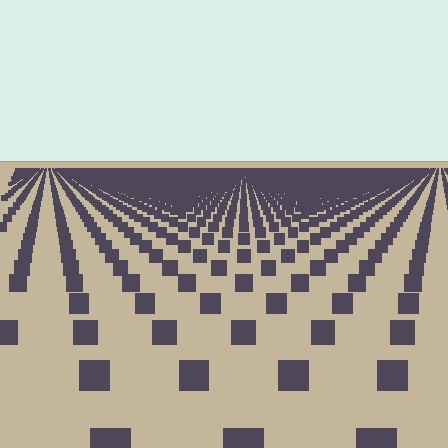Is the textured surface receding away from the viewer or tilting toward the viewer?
The surface is receding away from the viewer. Texture elements get smaller and denser toward the top.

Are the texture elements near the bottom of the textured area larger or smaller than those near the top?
Larger. Near the bottom, elements are closer to the viewer and appear at a bigger on-screen size.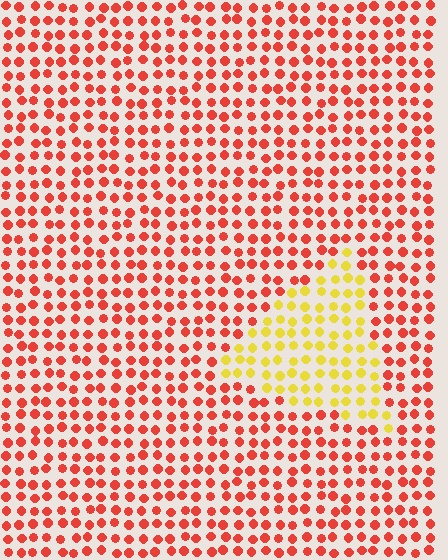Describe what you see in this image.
The image is filled with small red elements in a uniform arrangement. A triangle-shaped region is visible where the elements are tinted to a slightly different hue, forming a subtle color boundary.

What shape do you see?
I see a triangle.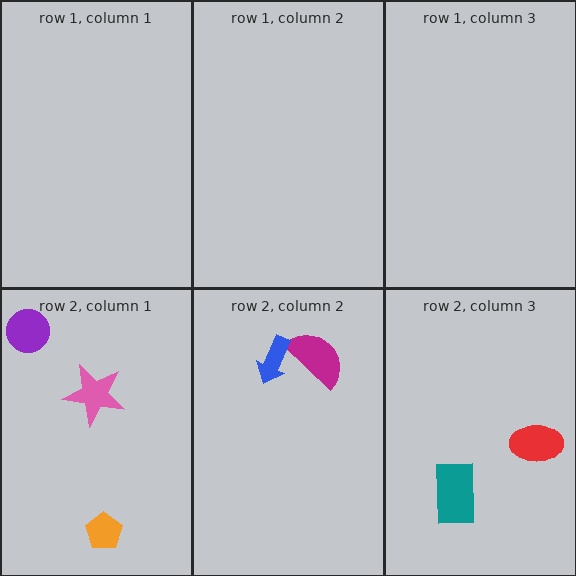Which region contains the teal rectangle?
The row 2, column 3 region.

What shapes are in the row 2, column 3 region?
The red ellipse, the teal rectangle.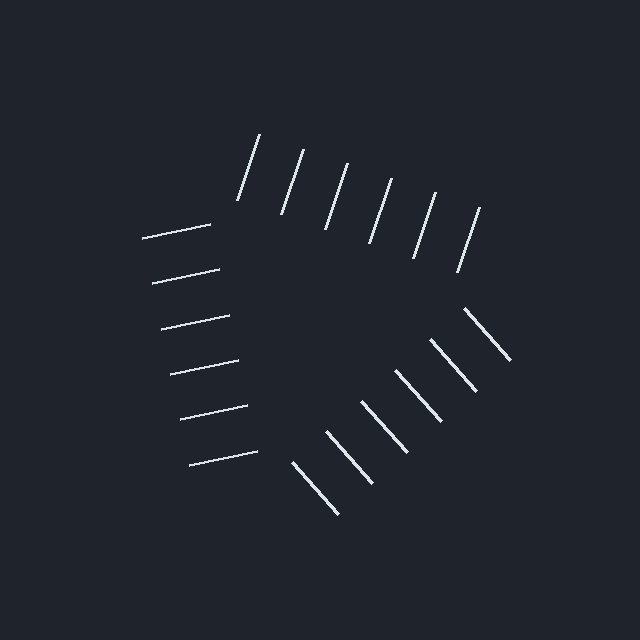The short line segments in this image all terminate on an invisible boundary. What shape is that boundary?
An illusory triangle — the line segments terminate on its edges but no continuous stroke is drawn.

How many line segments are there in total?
18 — 6 along each of the 3 edges.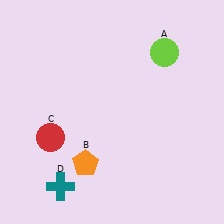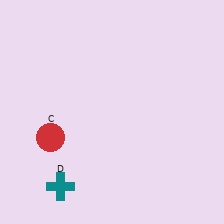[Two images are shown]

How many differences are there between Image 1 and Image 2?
There are 2 differences between the two images.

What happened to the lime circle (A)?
The lime circle (A) was removed in Image 2. It was in the top-right area of Image 1.